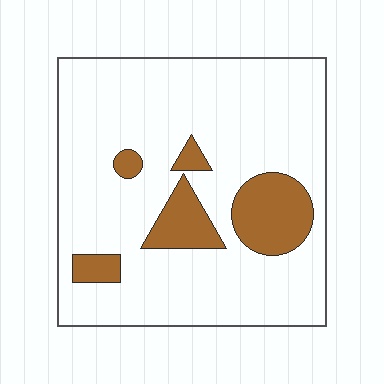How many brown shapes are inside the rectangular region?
5.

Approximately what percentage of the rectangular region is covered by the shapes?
Approximately 15%.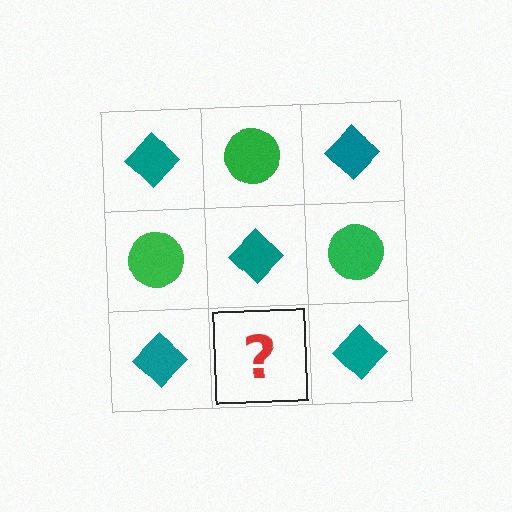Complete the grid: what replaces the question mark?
The question mark should be replaced with a green circle.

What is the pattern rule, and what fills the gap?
The rule is that it alternates teal diamond and green circle in a checkerboard pattern. The gap should be filled with a green circle.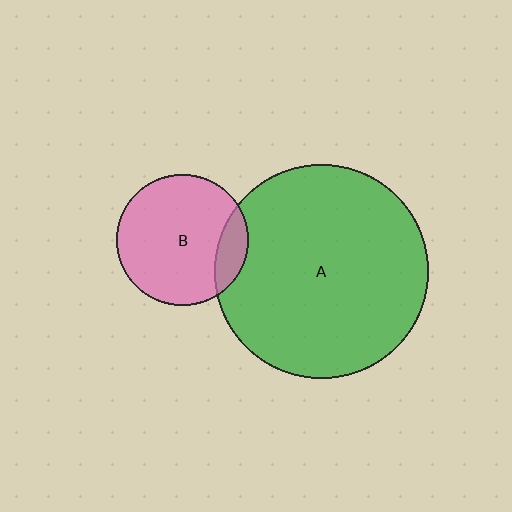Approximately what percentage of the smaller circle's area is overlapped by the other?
Approximately 15%.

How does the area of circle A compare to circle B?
Approximately 2.7 times.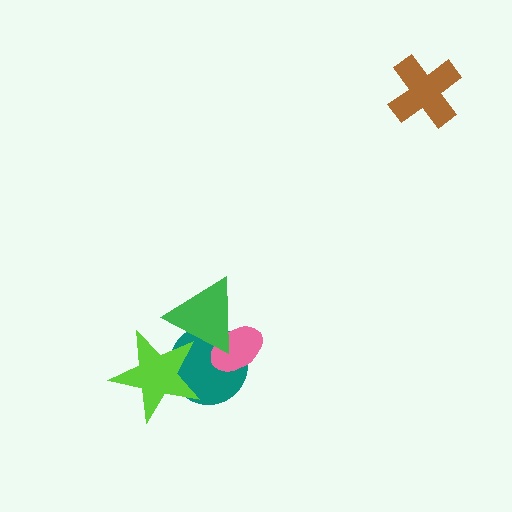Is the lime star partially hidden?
Yes, it is partially covered by another shape.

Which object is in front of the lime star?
The green triangle is in front of the lime star.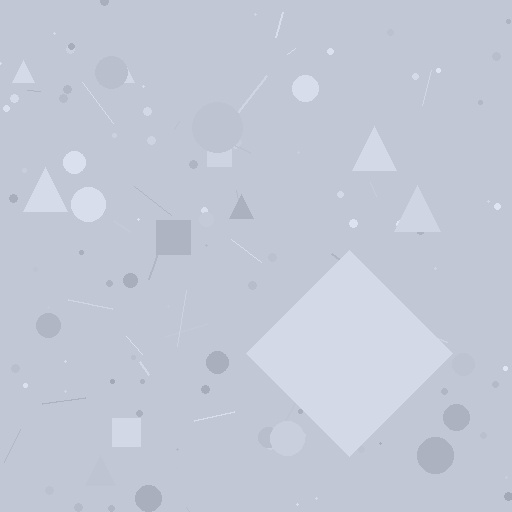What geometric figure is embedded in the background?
A diamond is embedded in the background.